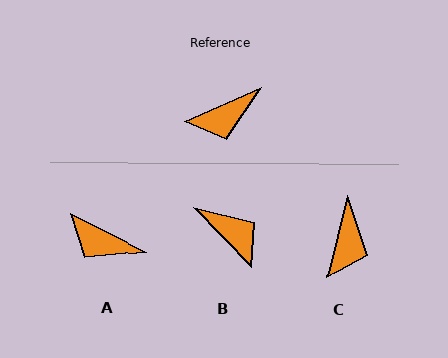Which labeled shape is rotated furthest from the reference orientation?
B, about 110 degrees away.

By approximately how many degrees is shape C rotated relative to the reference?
Approximately 52 degrees counter-clockwise.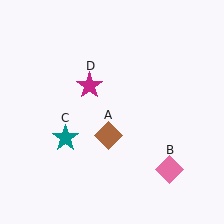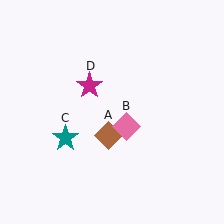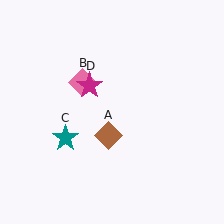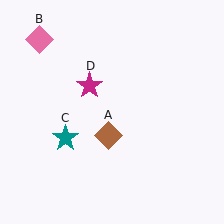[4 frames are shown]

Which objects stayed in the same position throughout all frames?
Brown diamond (object A) and teal star (object C) and magenta star (object D) remained stationary.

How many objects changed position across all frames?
1 object changed position: pink diamond (object B).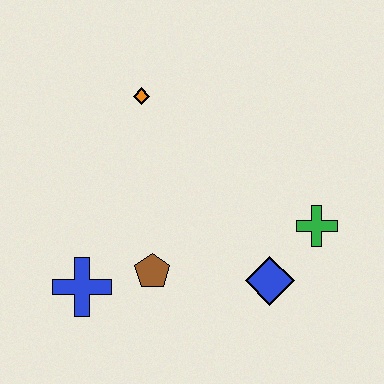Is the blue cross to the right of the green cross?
No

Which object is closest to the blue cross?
The brown pentagon is closest to the blue cross.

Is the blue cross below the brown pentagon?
Yes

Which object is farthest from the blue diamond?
The orange diamond is farthest from the blue diamond.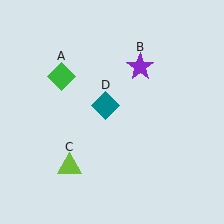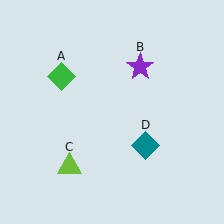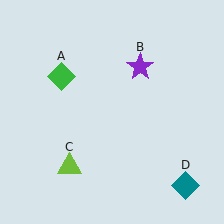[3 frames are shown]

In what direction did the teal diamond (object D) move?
The teal diamond (object D) moved down and to the right.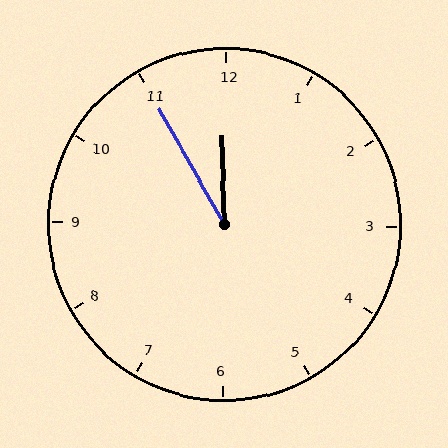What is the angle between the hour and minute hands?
Approximately 28 degrees.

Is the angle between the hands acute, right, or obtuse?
It is acute.